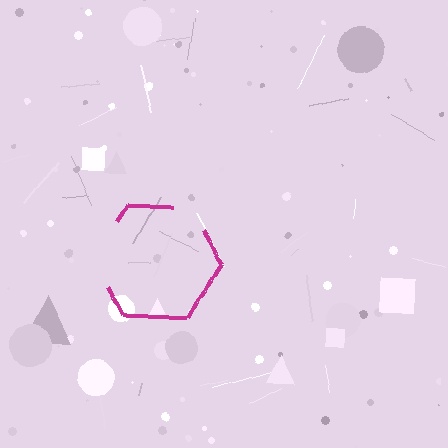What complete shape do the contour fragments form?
The contour fragments form a hexagon.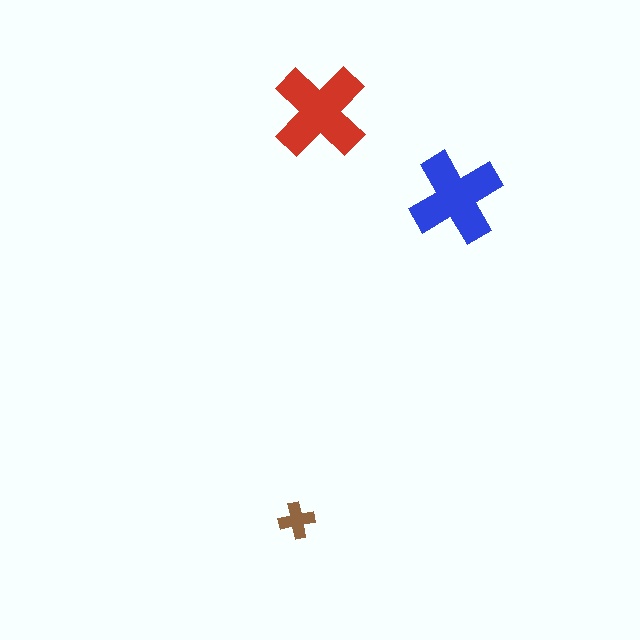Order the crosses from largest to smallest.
the red one, the blue one, the brown one.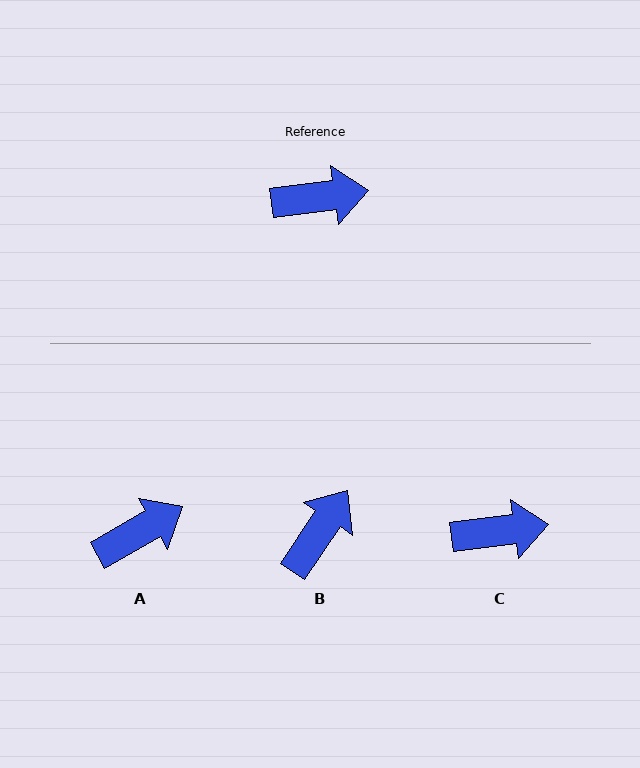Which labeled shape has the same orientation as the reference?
C.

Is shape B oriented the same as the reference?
No, it is off by about 49 degrees.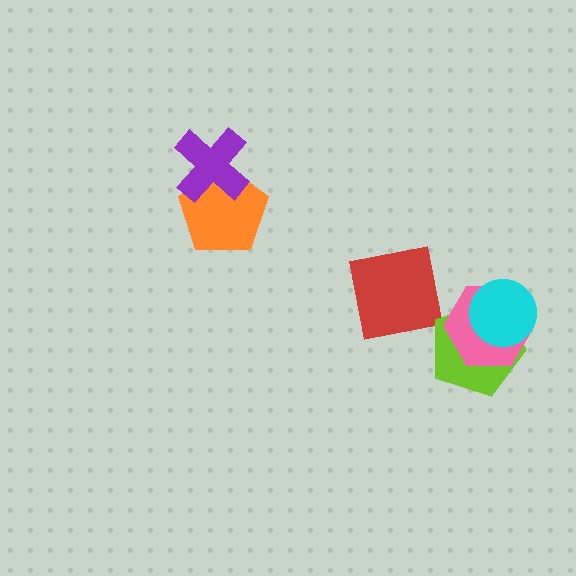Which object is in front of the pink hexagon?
The cyan circle is in front of the pink hexagon.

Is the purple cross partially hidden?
No, no other shape covers it.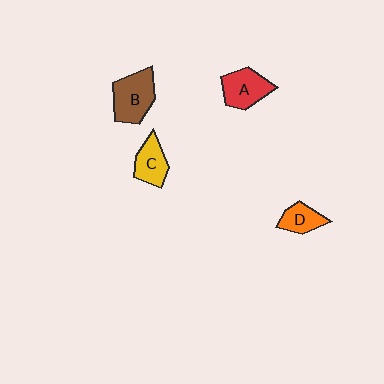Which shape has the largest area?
Shape B (brown).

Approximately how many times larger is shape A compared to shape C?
Approximately 1.2 times.